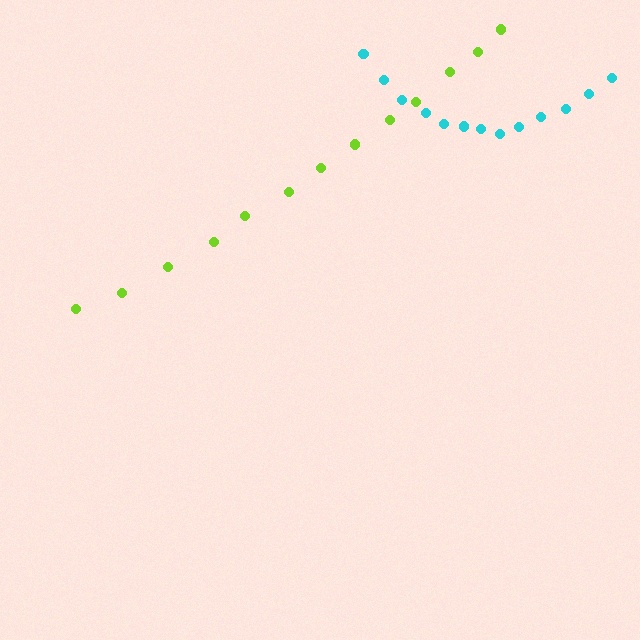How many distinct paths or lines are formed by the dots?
There are 2 distinct paths.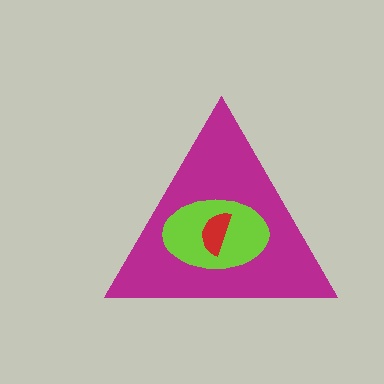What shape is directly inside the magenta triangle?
The lime ellipse.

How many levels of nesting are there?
3.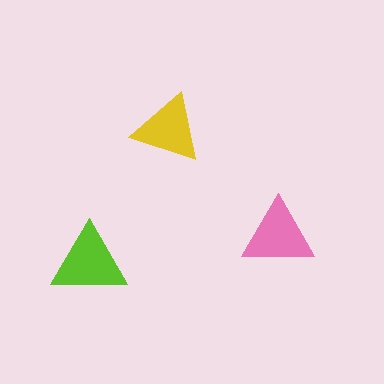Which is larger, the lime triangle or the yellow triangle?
The lime one.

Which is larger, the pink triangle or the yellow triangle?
The pink one.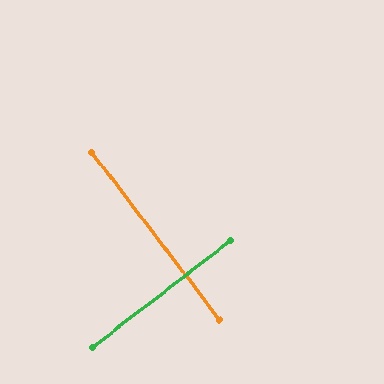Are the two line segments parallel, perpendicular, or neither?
Perpendicular — they meet at approximately 90°.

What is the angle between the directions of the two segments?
Approximately 90 degrees.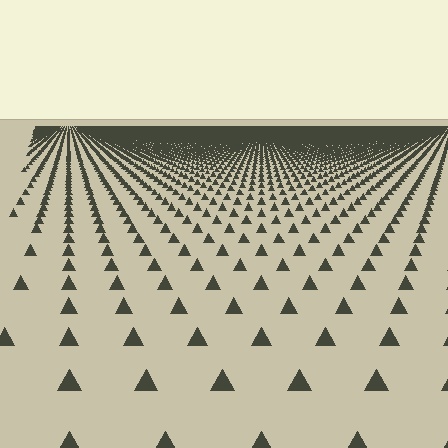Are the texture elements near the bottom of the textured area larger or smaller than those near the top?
Larger. Near the bottom, elements are closer to the viewer and appear at a bigger on-screen size.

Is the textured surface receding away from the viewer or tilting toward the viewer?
The surface is receding away from the viewer. Texture elements get smaller and denser toward the top.